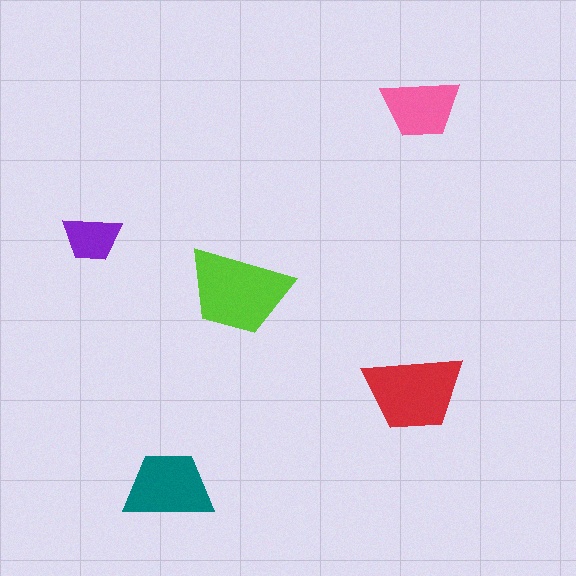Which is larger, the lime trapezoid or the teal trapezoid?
The lime one.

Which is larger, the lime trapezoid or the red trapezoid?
The lime one.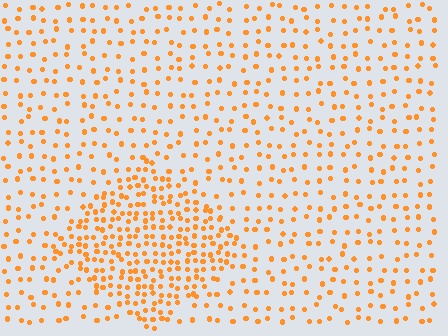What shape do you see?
I see a diamond.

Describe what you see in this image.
The image contains small orange elements arranged at two different densities. A diamond-shaped region is visible where the elements are more densely packed than the surrounding area.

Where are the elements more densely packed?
The elements are more densely packed inside the diamond boundary.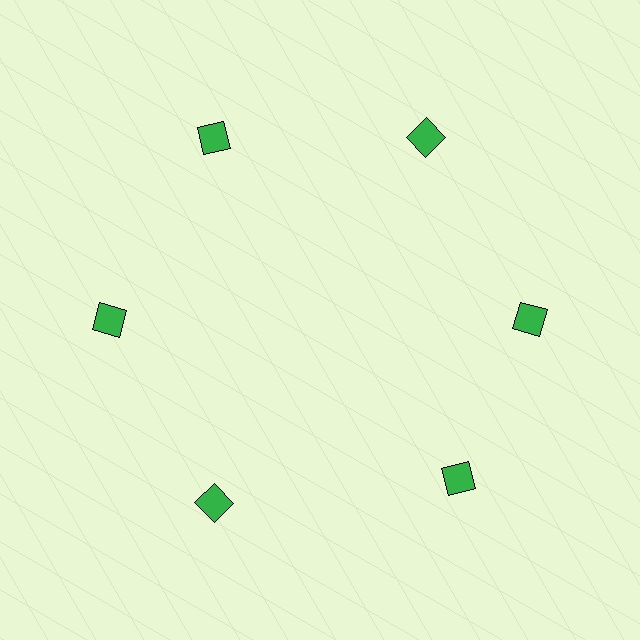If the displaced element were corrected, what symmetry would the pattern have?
It would have 6-fold rotational symmetry — the pattern would map onto itself every 60 degrees.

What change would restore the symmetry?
The symmetry would be restored by rotating it back into even spacing with its neighbors so that all 6 squares sit at equal angles and equal distance from the center.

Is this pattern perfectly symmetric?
No. The 6 green squares are arranged in a ring, but one element near the 5 o'clock position is rotated out of alignment along the ring, breaking the 6-fold rotational symmetry.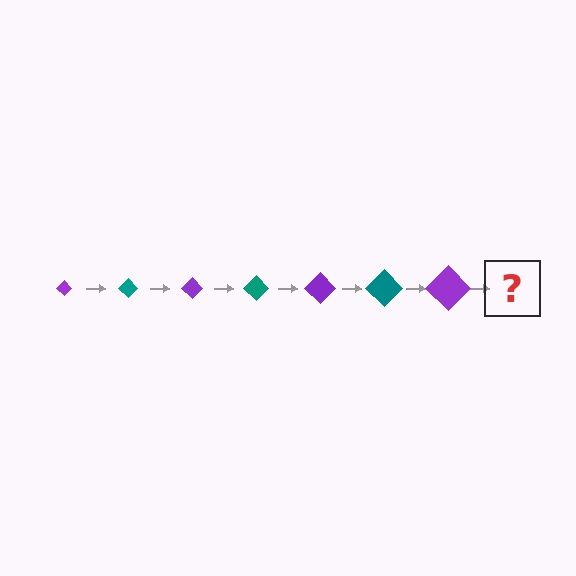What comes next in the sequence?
The next element should be a teal diamond, larger than the previous one.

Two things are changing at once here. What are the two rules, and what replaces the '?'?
The two rules are that the diamond grows larger each step and the color cycles through purple and teal. The '?' should be a teal diamond, larger than the previous one.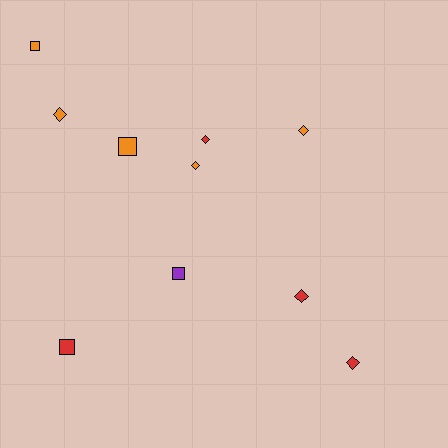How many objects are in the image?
There are 10 objects.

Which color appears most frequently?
Orange, with 5 objects.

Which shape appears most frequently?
Diamond, with 6 objects.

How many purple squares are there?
There is 1 purple square.